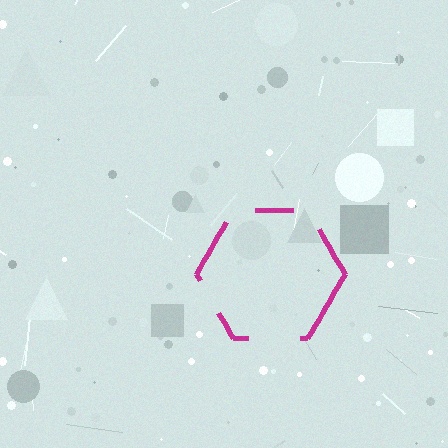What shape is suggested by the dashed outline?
The dashed outline suggests a hexagon.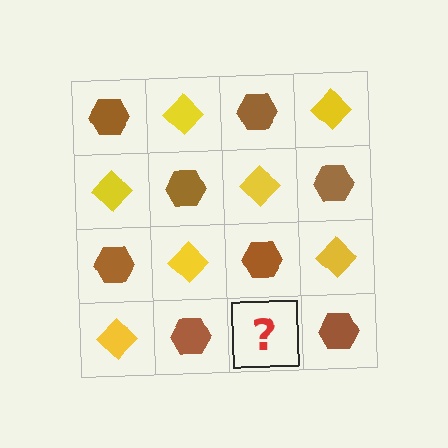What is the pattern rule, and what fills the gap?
The rule is that it alternates brown hexagon and yellow diamond in a checkerboard pattern. The gap should be filled with a yellow diamond.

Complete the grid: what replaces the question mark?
The question mark should be replaced with a yellow diamond.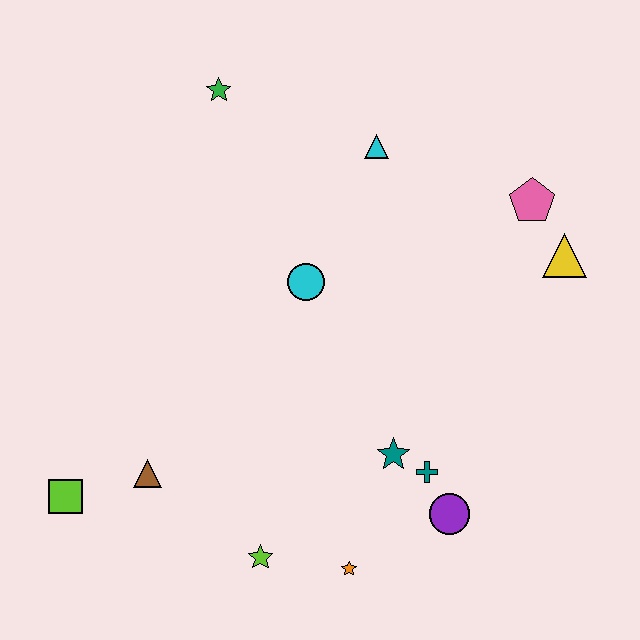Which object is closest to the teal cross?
The teal star is closest to the teal cross.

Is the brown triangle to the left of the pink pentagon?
Yes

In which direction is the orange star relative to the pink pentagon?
The orange star is below the pink pentagon.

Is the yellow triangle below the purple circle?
No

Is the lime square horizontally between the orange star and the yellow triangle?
No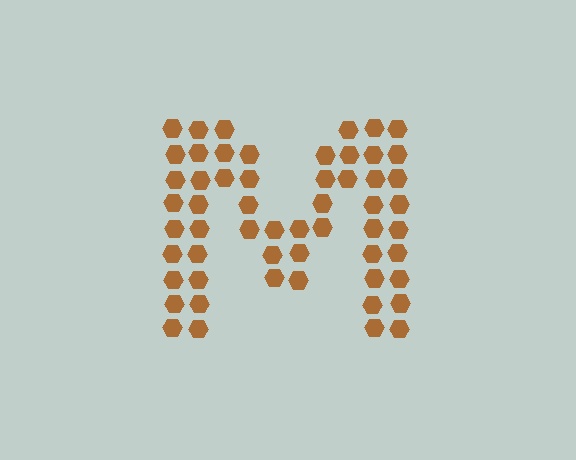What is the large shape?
The large shape is the letter M.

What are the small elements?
The small elements are hexagons.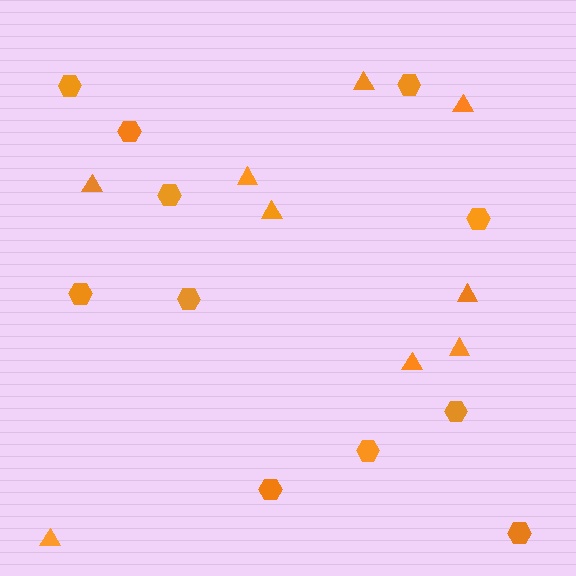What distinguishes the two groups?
There are 2 groups: one group of hexagons (11) and one group of triangles (9).